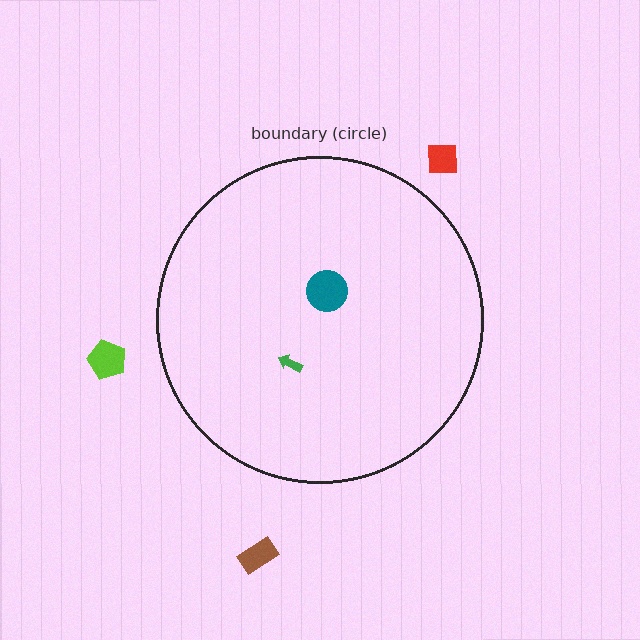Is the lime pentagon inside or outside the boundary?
Outside.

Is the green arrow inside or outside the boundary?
Inside.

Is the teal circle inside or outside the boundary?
Inside.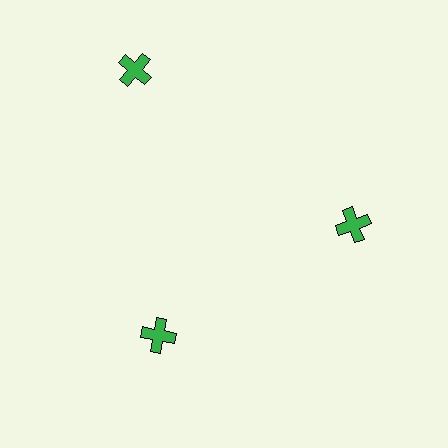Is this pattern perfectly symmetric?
No. The 3 green crosses are arranged in a ring, but one element near the 11 o'clock position is pushed outward from the center, breaking the 3-fold rotational symmetry.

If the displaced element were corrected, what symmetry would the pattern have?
It would have 3-fold rotational symmetry — the pattern would map onto itself every 120 degrees.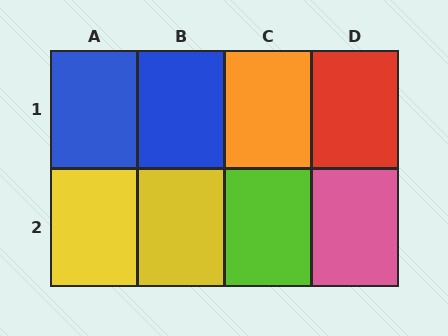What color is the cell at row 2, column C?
Lime.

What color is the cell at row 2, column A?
Yellow.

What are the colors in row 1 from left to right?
Blue, blue, orange, red.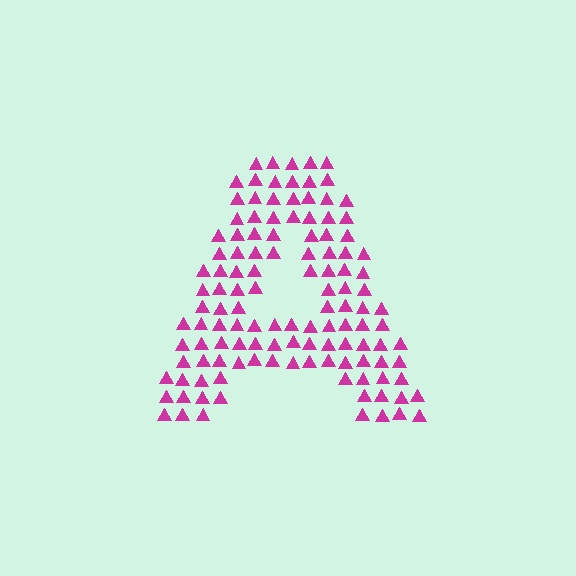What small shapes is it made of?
It is made of small triangles.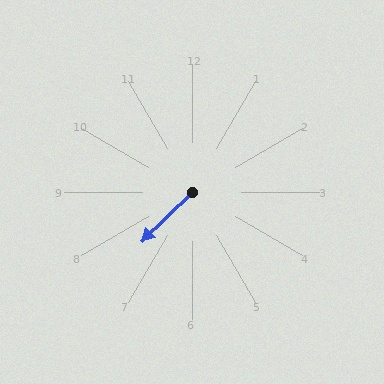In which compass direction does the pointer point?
Southwest.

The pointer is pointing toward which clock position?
Roughly 8 o'clock.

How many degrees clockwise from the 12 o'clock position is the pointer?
Approximately 226 degrees.